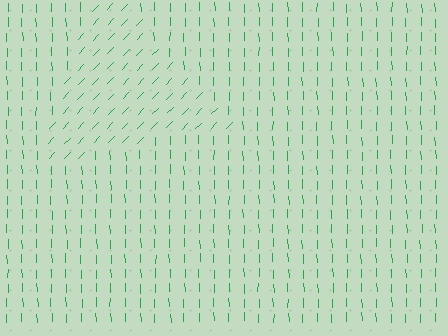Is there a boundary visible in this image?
Yes, there is a texture boundary formed by a change in line orientation.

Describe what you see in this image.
The image is filled with small green line segments. A triangle region in the image has lines oriented differently from the surrounding lines, creating a visible texture boundary.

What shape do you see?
I see a triangle.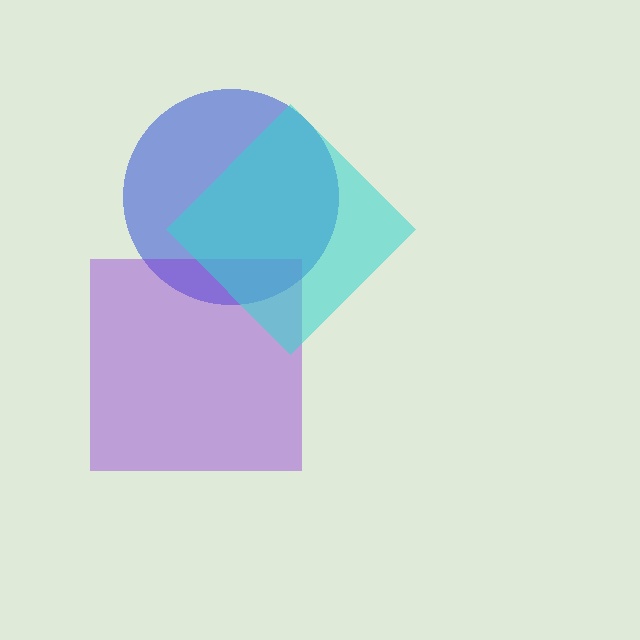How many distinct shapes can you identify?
There are 3 distinct shapes: a blue circle, a purple square, a cyan diamond.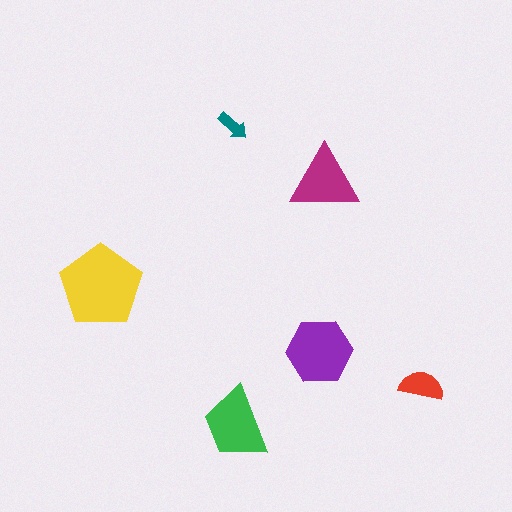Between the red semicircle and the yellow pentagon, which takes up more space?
The yellow pentagon.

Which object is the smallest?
The teal arrow.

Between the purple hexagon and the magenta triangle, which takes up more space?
The purple hexagon.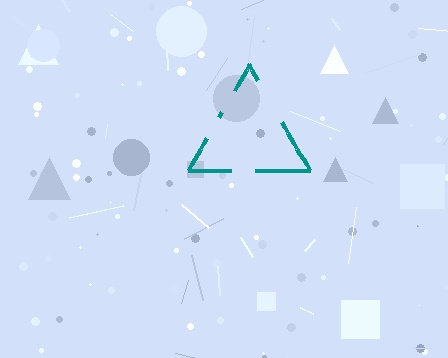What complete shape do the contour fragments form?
The contour fragments form a triangle.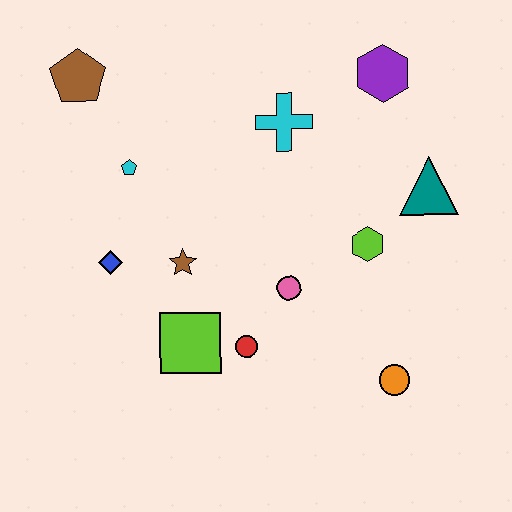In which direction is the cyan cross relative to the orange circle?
The cyan cross is above the orange circle.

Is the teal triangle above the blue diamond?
Yes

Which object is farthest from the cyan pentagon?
The orange circle is farthest from the cyan pentagon.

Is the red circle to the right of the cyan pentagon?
Yes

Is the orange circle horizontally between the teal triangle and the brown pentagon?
Yes